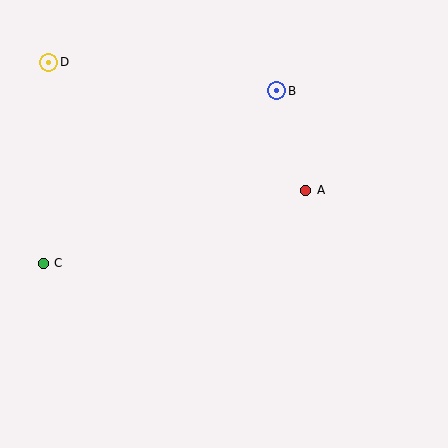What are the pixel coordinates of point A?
Point A is at (306, 190).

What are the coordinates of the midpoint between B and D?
The midpoint between B and D is at (163, 76).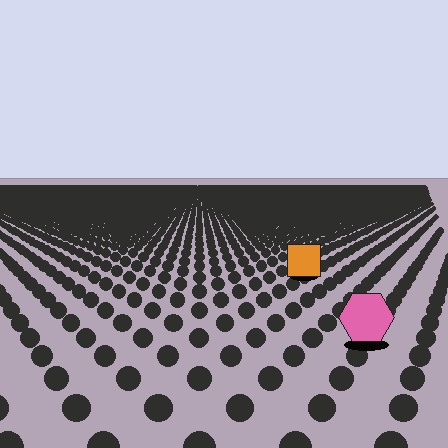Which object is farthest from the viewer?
The orange square is farthest from the viewer. It appears smaller and the ground texture around it is denser.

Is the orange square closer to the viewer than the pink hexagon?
No. The pink hexagon is closer — you can tell from the texture gradient: the ground texture is coarser near it.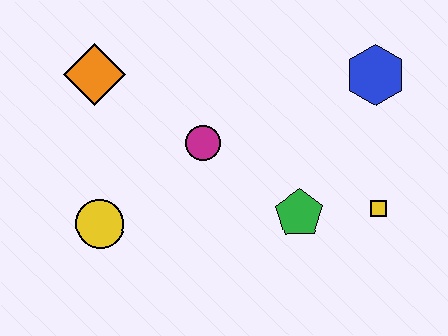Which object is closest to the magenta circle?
The green pentagon is closest to the magenta circle.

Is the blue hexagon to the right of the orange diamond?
Yes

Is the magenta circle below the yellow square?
No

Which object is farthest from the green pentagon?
The orange diamond is farthest from the green pentagon.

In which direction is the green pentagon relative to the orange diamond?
The green pentagon is to the right of the orange diamond.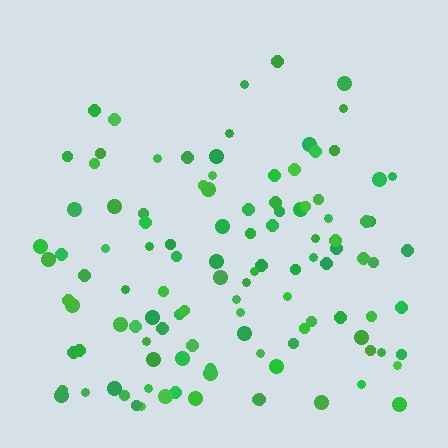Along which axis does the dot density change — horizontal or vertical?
Vertical.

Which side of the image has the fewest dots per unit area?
The top.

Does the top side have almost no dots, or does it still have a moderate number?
Still a moderate number, just noticeably fewer than the bottom.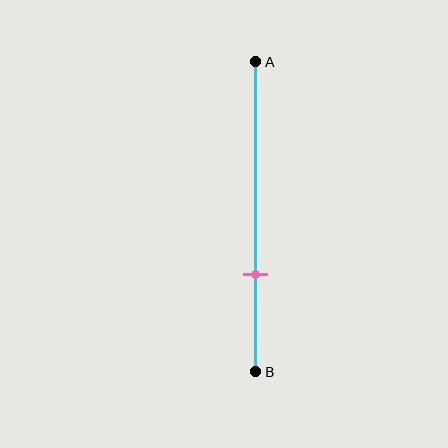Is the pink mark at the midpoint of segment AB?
No, the mark is at about 70% from A, not at the 50% midpoint.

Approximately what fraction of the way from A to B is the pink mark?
The pink mark is approximately 70% of the way from A to B.